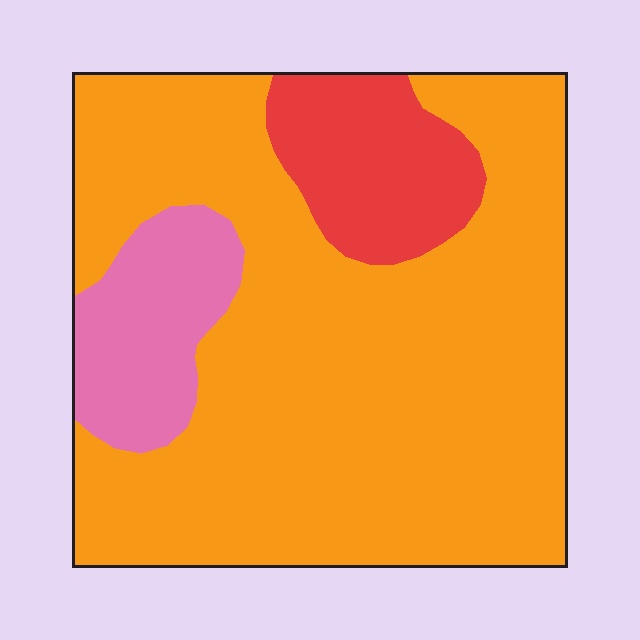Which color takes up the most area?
Orange, at roughly 75%.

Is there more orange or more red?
Orange.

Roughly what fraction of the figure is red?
Red takes up about one eighth (1/8) of the figure.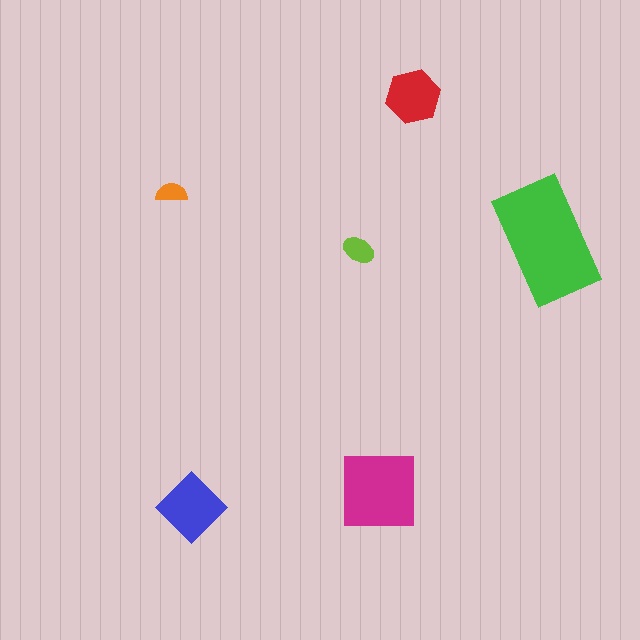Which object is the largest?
The green rectangle.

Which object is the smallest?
The orange semicircle.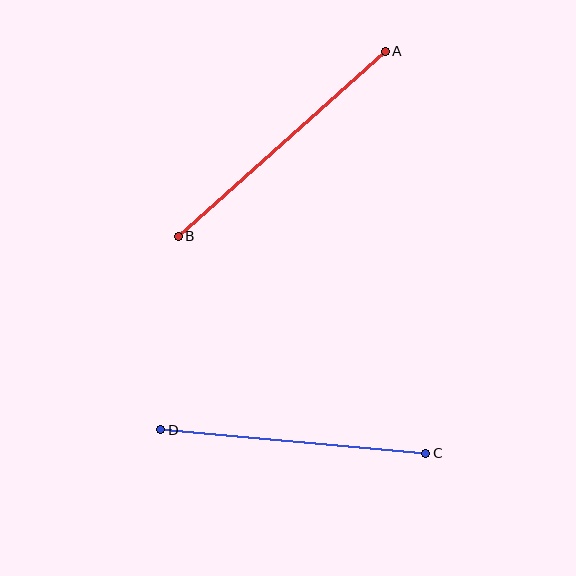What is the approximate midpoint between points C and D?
The midpoint is at approximately (293, 441) pixels.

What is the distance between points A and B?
The distance is approximately 277 pixels.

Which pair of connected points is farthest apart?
Points A and B are farthest apart.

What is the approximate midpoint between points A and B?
The midpoint is at approximately (282, 144) pixels.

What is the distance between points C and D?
The distance is approximately 266 pixels.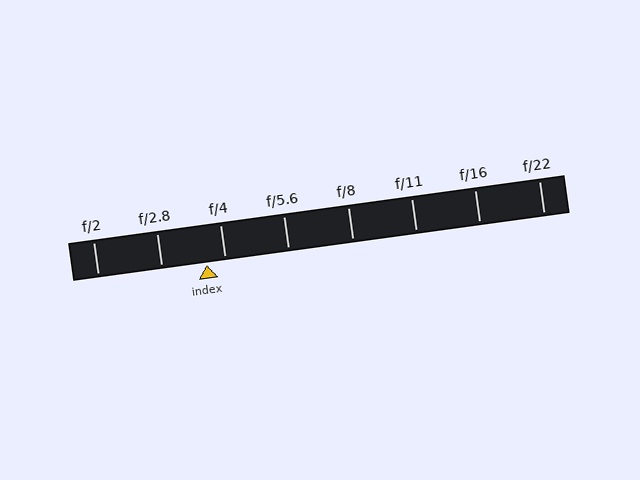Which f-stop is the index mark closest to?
The index mark is closest to f/4.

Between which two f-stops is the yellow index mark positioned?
The index mark is between f/2.8 and f/4.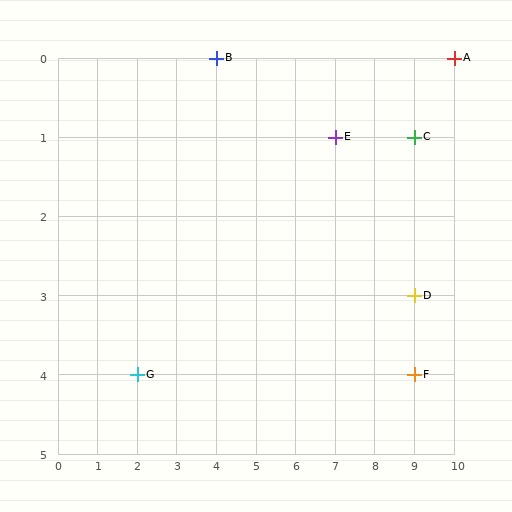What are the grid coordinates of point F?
Point F is at grid coordinates (9, 4).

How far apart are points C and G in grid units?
Points C and G are 7 columns and 3 rows apart (about 7.6 grid units diagonally).